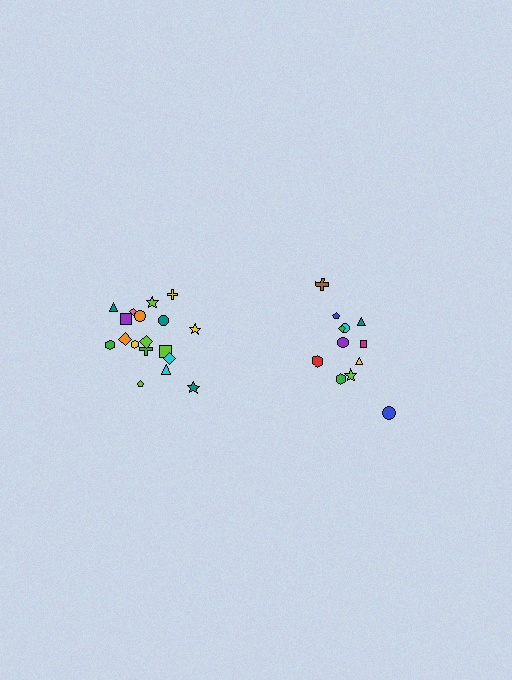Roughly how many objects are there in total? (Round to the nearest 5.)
Roughly 30 objects in total.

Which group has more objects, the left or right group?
The left group.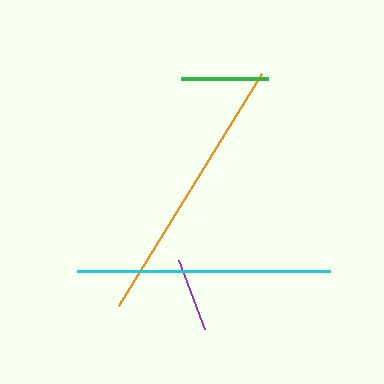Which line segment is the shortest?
The purple line is the shortest at approximately 74 pixels.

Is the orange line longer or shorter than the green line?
The orange line is longer than the green line.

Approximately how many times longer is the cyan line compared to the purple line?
The cyan line is approximately 3.4 times the length of the purple line.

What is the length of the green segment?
The green segment is approximately 87 pixels long.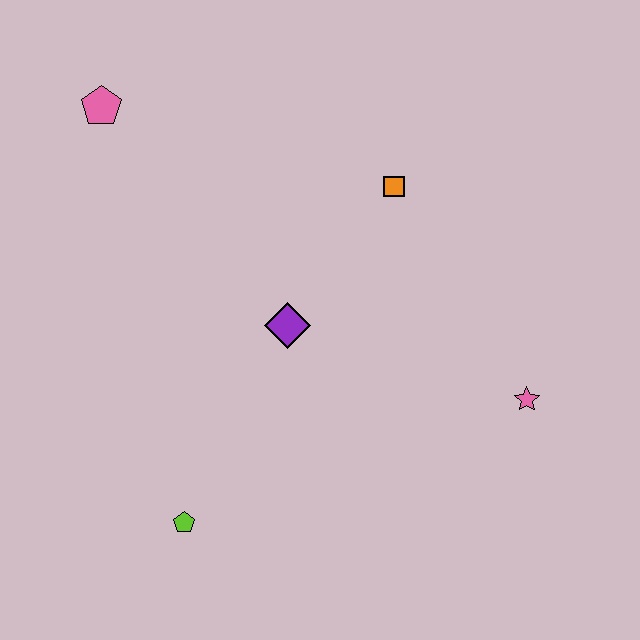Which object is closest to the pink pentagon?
The purple diamond is closest to the pink pentagon.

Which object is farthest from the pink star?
The pink pentagon is farthest from the pink star.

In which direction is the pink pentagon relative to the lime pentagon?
The pink pentagon is above the lime pentagon.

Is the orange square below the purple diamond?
No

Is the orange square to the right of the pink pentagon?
Yes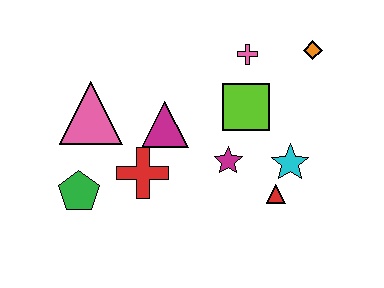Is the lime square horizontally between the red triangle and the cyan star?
No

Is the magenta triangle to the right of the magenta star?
No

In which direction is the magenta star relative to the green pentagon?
The magenta star is to the right of the green pentagon.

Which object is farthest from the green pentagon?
The orange diamond is farthest from the green pentagon.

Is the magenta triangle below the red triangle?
No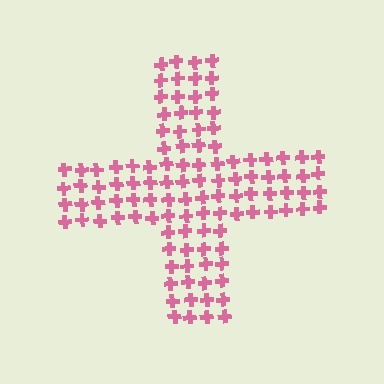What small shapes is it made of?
It is made of small crosses.